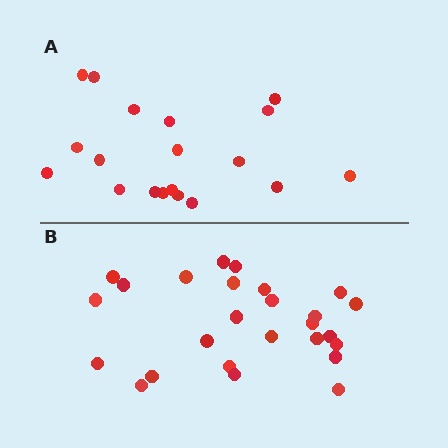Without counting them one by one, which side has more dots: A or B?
Region B (the bottom region) has more dots.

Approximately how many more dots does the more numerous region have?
Region B has roughly 8 or so more dots than region A.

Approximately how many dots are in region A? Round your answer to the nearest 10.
About 20 dots. (The exact count is 19, which rounds to 20.)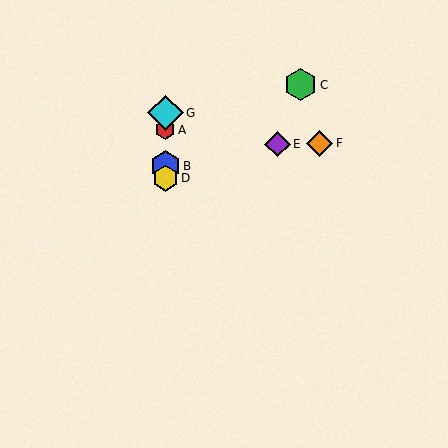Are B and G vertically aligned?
Yes, both are at x≈165.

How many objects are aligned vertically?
4 objects (A, B, D, G) are aligned vertically.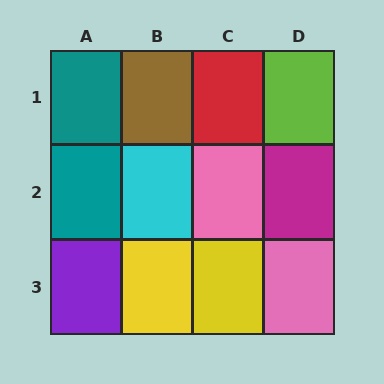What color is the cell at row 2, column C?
Pink.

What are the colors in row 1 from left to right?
Teal, brown, red, lime.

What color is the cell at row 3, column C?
Yellow.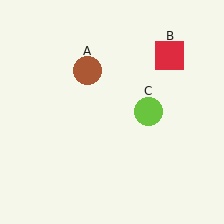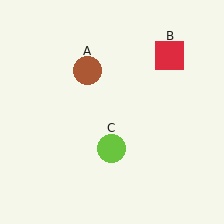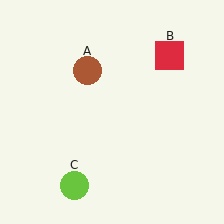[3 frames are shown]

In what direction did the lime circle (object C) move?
The lime circle (object C) moved down and to the left.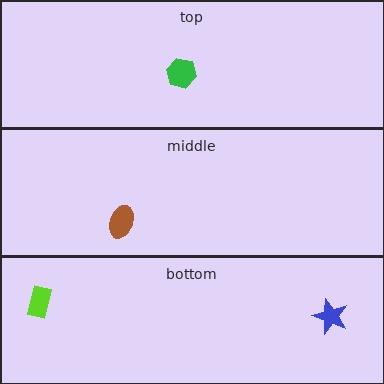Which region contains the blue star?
The bottom region.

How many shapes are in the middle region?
1.